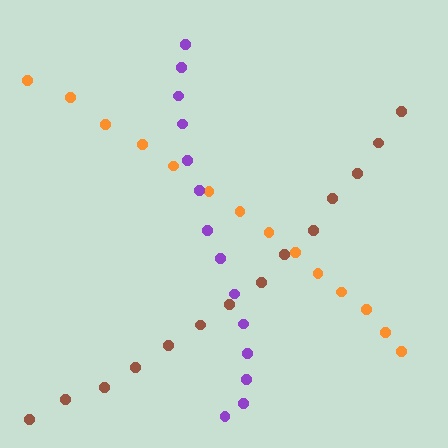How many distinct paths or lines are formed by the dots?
There are 3 distinct paths.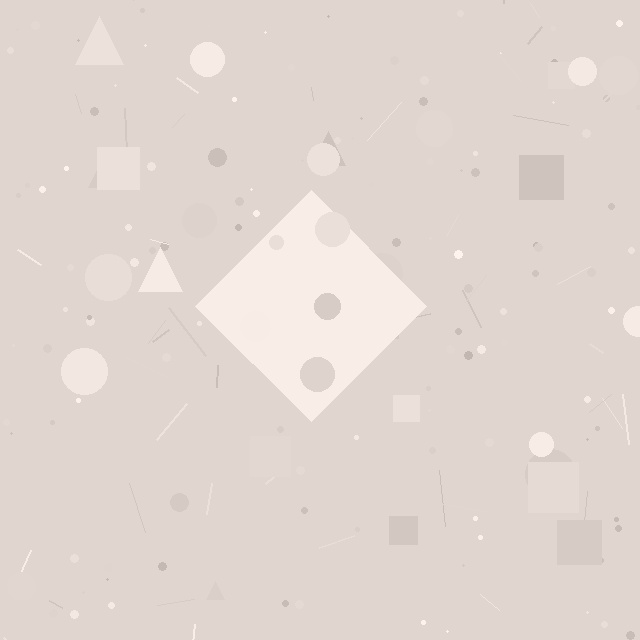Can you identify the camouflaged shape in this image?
The camouflaged shape is a diamond.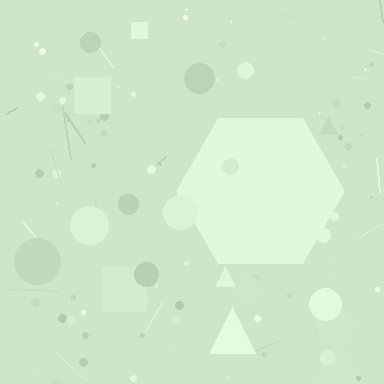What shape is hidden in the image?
A hexagon is hidden in the image.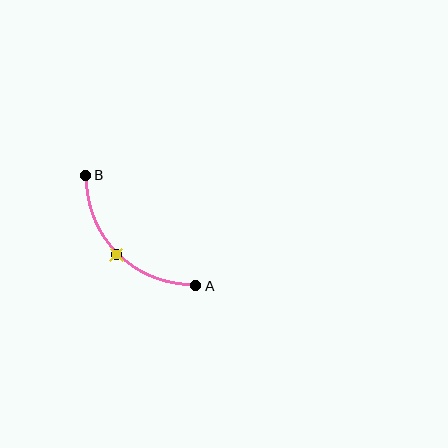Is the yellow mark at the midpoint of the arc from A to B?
Yes. The yellow mark lies on the arc at equal arc-length from both A and B — it is the arc midpoint.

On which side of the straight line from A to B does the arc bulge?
The arc bulges below and to the left of the straight line connecting A and B.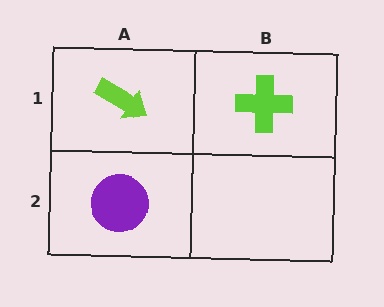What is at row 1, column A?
A lime arrow.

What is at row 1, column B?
A lime cross.